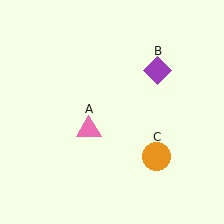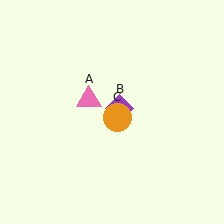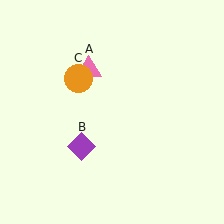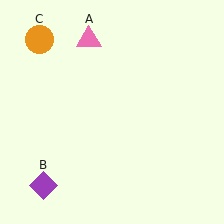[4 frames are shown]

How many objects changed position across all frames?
3 objects changed position: pink triangle (object A), purple diamond (object B), orange circle (object C).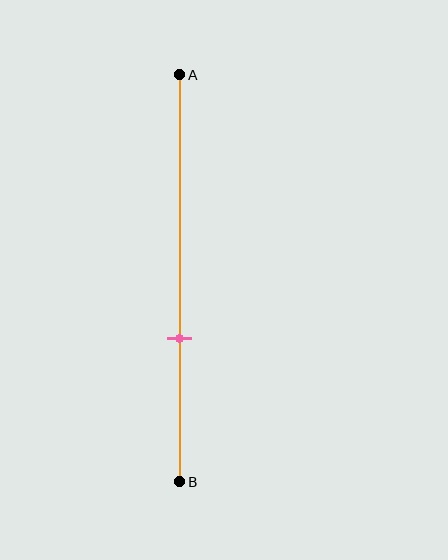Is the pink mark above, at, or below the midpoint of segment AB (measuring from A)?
The pink mark is below the midpoint of segment AB.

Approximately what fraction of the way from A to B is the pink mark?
The pink mark is approximately 65% of the way from A to B.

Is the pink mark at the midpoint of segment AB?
No, the mark is at about 65% from A, not at the 50% midpoint.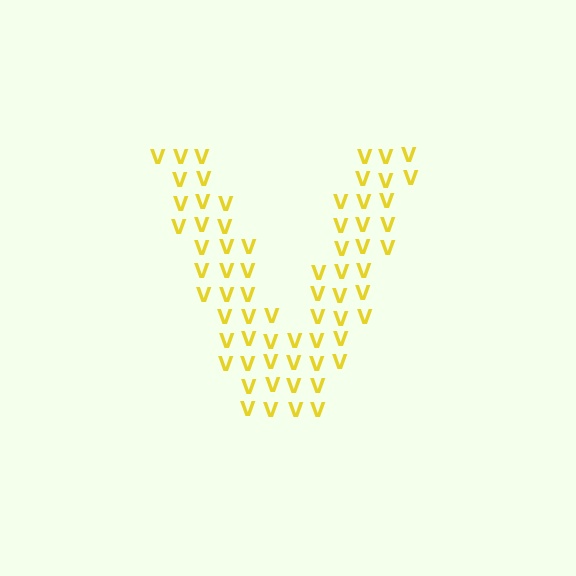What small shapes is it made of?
It is made of small letter V's.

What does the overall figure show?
The overall figure shows the letter V.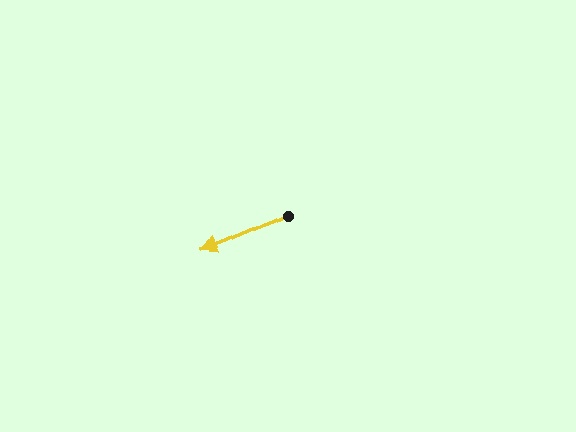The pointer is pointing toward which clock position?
Roughly 8 o'clock.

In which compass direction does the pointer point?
Southwest.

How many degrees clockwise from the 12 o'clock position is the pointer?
Approximately 246 degrees.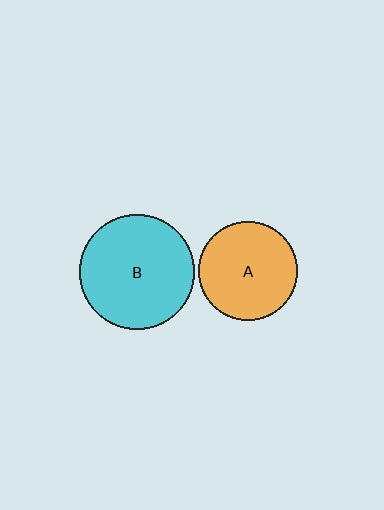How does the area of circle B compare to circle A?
Approximately 1.3 times.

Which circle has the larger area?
Circle B (cyan).